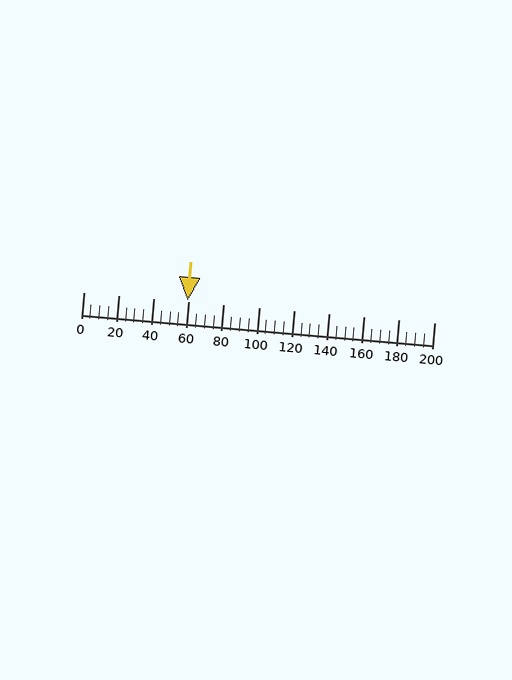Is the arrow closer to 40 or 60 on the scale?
The arrow is closer to 60.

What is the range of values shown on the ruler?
The ruler shows values from 0 to 200.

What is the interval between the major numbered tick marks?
The major tick marks are spaced 20 units apart.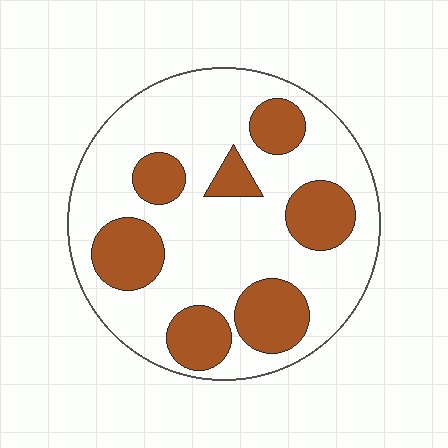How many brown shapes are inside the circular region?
7.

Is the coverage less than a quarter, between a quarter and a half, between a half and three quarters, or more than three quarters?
Between a quarter and a half.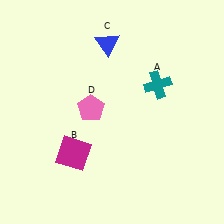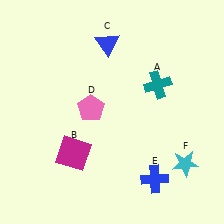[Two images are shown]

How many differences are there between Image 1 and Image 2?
There are 2 differences between the two images.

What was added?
A blue cross (E), a cyan star (F) were added in Image 2.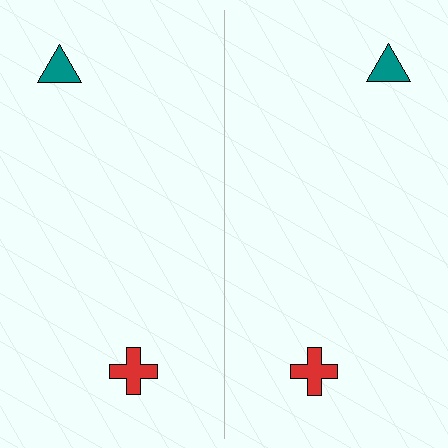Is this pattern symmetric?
Yes, this pattern has bilateral (reflection) symmetry.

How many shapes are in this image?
There are 4 shapes in this image.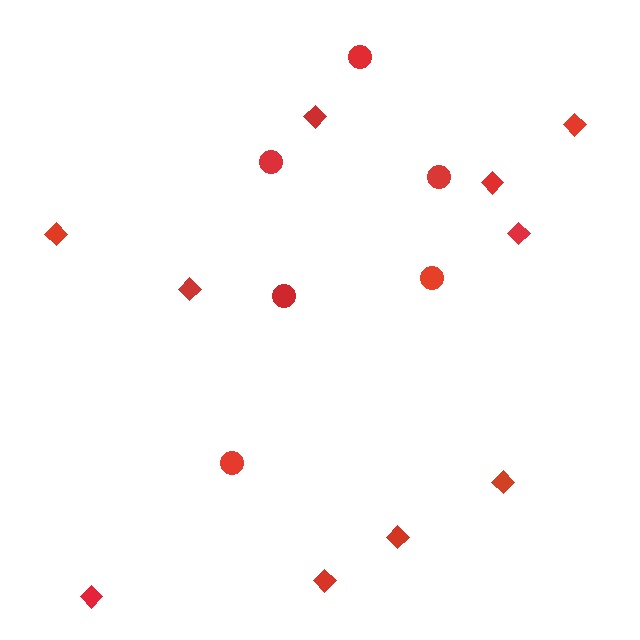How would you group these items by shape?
There are 2 groups: one group of diamonds (10) and one group of circles (6).